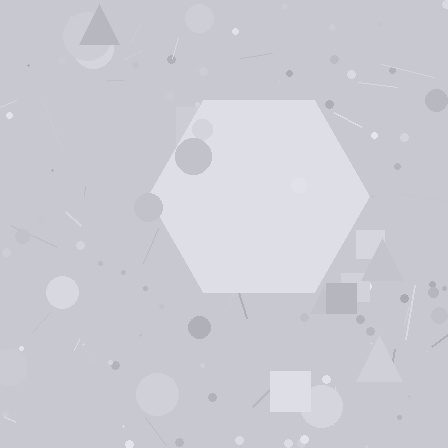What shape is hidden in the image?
A hexagon is hidden in the image.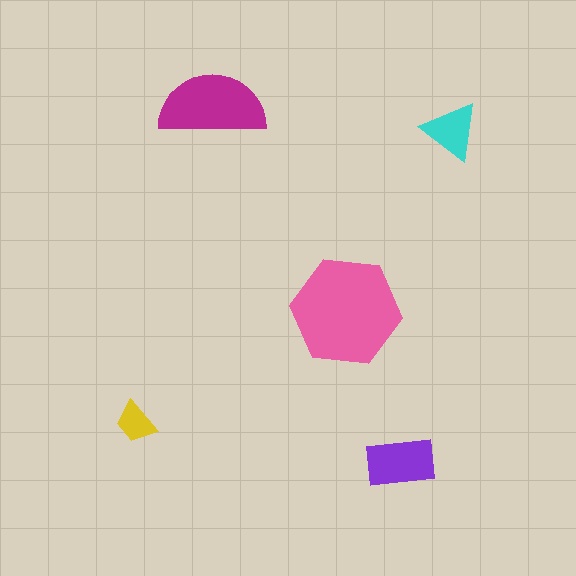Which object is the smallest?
The yellow trapezoid.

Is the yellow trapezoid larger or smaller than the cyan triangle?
Smaller.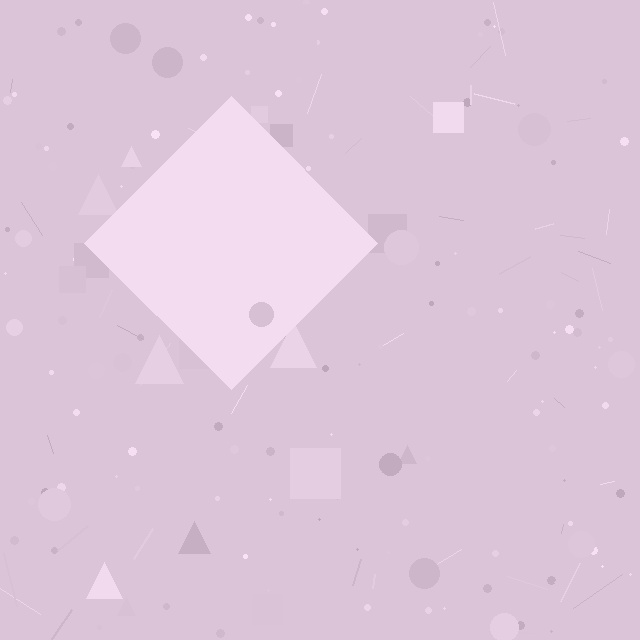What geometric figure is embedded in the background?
A diamond is embedded in the background.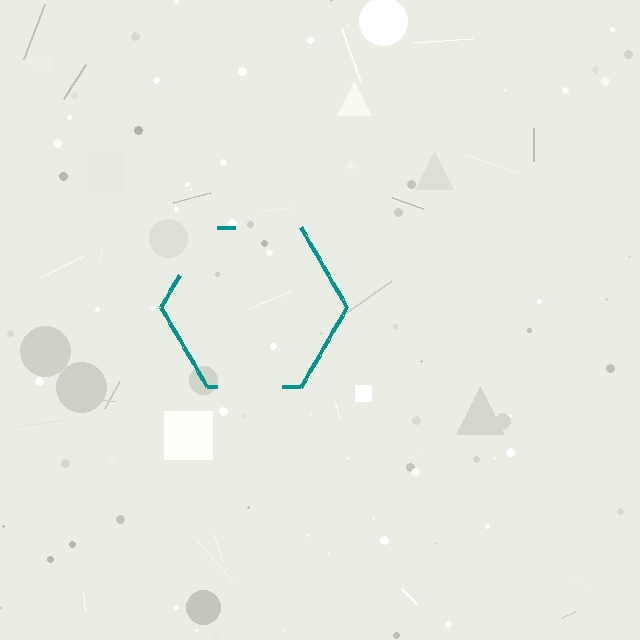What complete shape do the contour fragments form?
The contour fragments form a hexagon.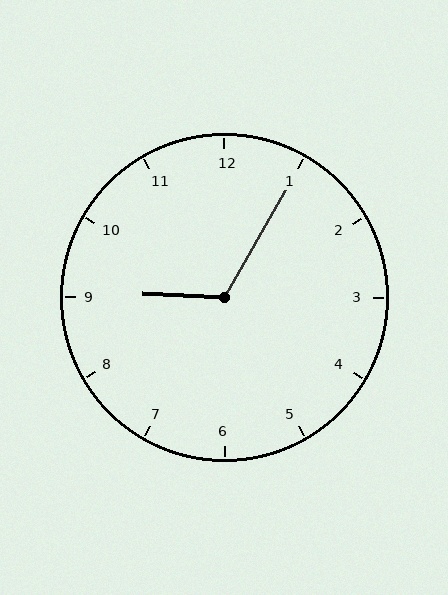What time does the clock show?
9:05.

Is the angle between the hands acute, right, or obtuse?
It is obtuse.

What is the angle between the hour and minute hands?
Approximately 118 degrees.